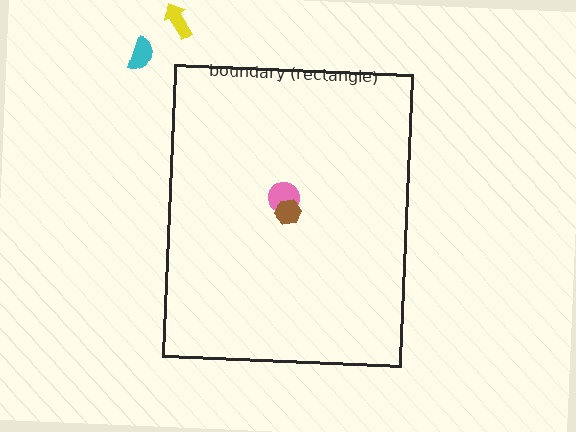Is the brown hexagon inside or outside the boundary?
Inside.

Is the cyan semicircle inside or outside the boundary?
Outside.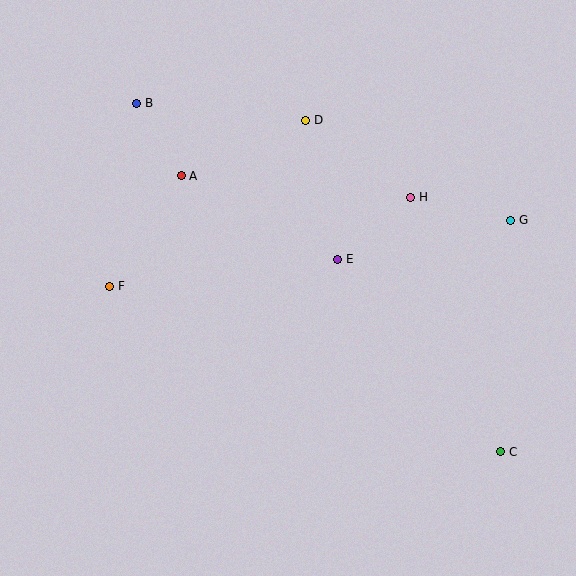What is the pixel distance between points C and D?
The distance between C and D is 385 pixels.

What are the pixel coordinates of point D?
Point D is at (306, 120).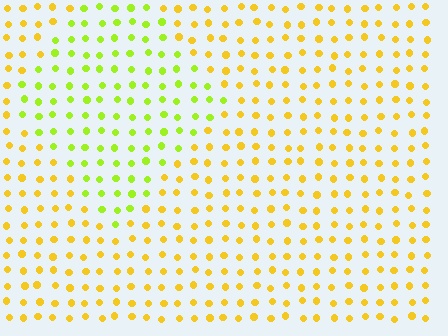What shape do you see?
I see a diamond.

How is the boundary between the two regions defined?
The boundary is defined purely by a slight shift in hue (about 37 degrees). Spacing, size, and orientation are identical on both sides.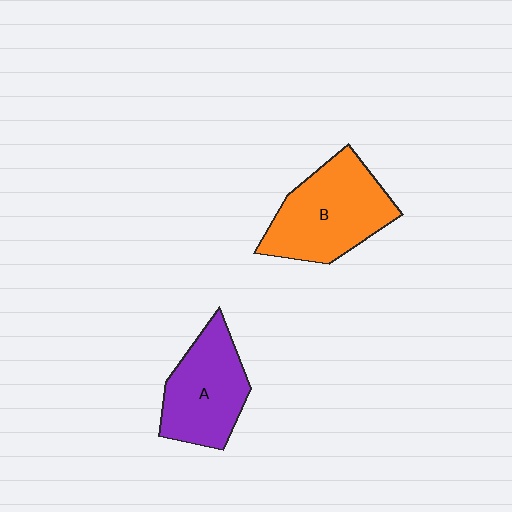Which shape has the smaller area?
Shape A (purple).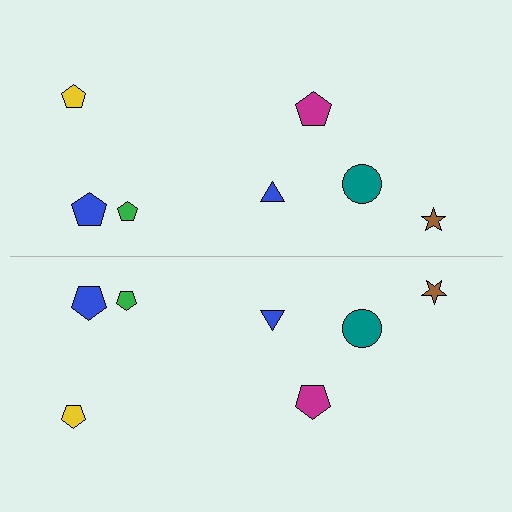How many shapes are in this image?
There are 14 shapes in this image.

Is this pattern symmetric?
Yes, this pattern has bilateral (reflection) symmetry.